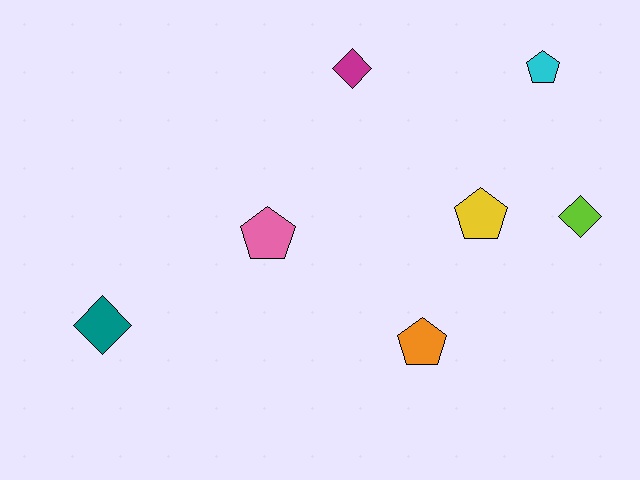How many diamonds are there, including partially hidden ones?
There are 3 diamonds.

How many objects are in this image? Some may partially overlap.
There are 7 objects.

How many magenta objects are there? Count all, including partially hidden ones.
There is 1 magenta object.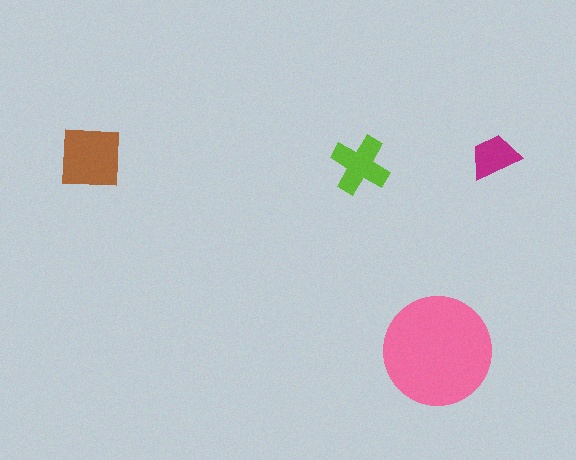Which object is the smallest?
The magenta trapezoid.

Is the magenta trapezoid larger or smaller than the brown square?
Smaller.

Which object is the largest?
The pink circle.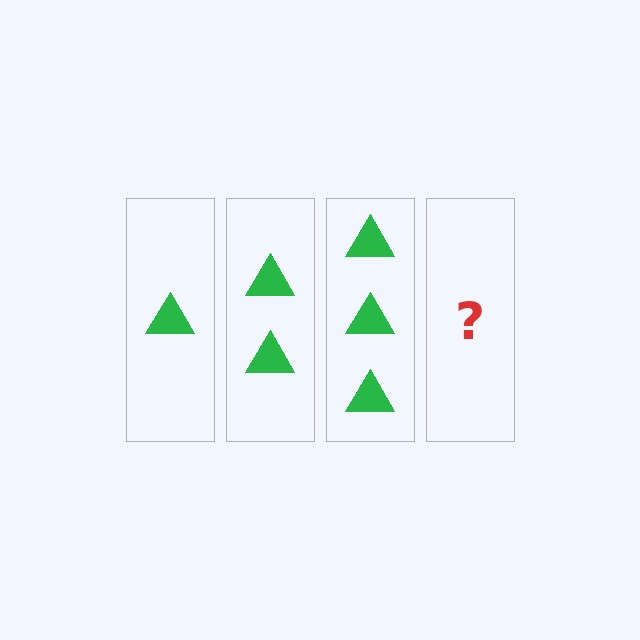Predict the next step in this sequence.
The next step is 4 triangles.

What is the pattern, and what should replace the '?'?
The pattern is that each step adds one more triangle. The '?' should be 4 triangles.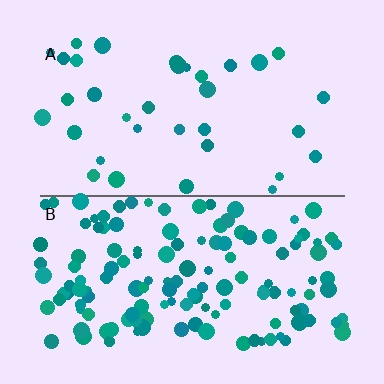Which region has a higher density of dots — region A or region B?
B (the bottom).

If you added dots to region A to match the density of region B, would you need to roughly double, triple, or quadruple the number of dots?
Approximately quadruple.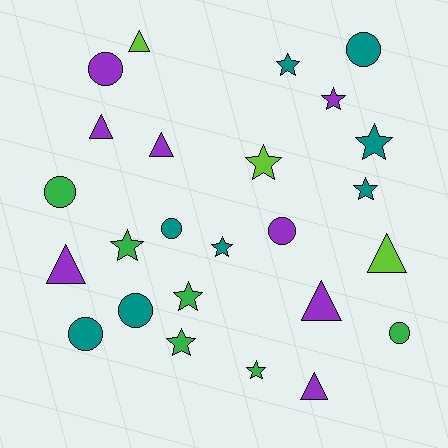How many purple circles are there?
There are 2 purple circles.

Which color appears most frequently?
Teal, with 8 objects.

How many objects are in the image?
There are 25 objects.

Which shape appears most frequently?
Star, with 10 objects.